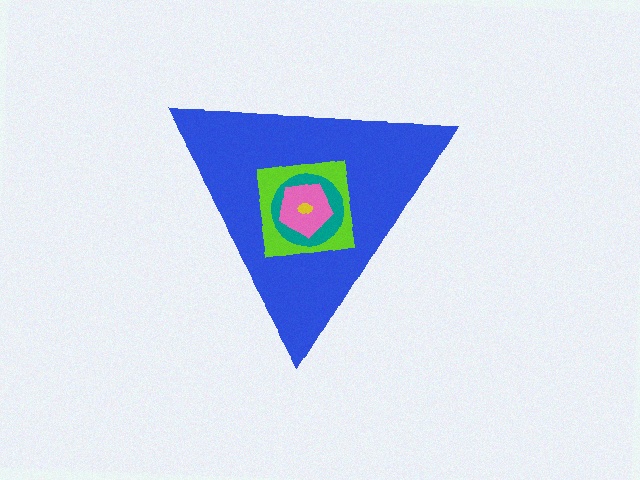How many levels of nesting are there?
5.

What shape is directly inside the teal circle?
The pink pentagon.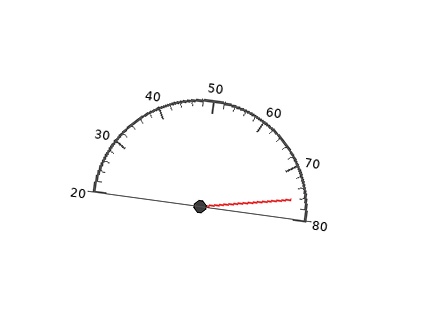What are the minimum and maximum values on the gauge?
The gauge ranges from 20 to 80.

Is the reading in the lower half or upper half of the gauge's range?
The reading is in the upper half of the range (20 to 80).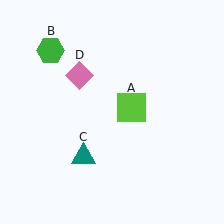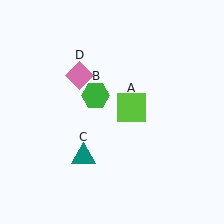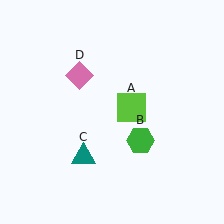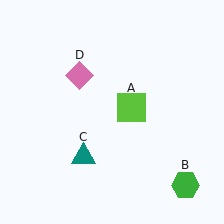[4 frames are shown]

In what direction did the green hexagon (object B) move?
The green hexagon (object B) moved down and to the right.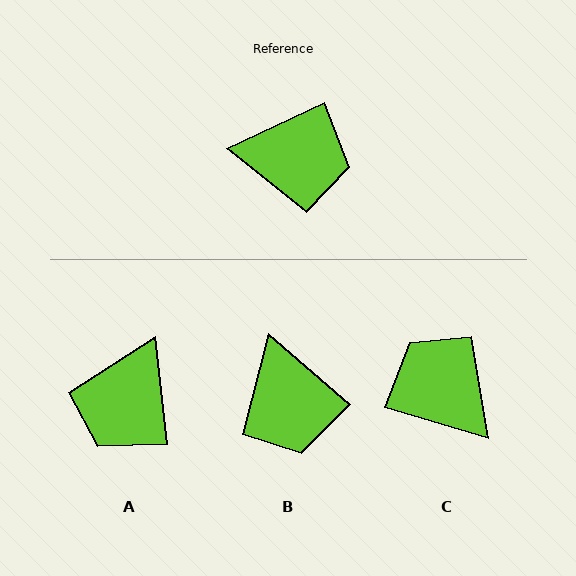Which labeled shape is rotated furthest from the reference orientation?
C, about 138 degrees away.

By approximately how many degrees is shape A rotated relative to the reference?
Approximately 109 degrees clockwise.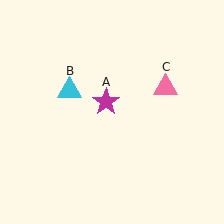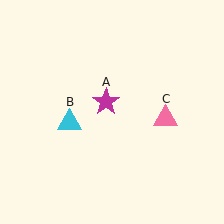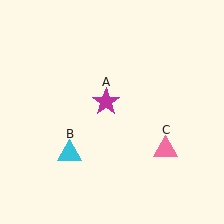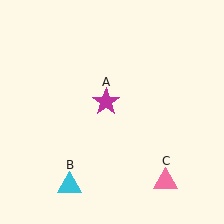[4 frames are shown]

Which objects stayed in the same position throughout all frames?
Magenta star (object A) remained stationary.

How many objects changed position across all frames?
2 objects changed position: cyan triangle (object B), pink triangle (object C).